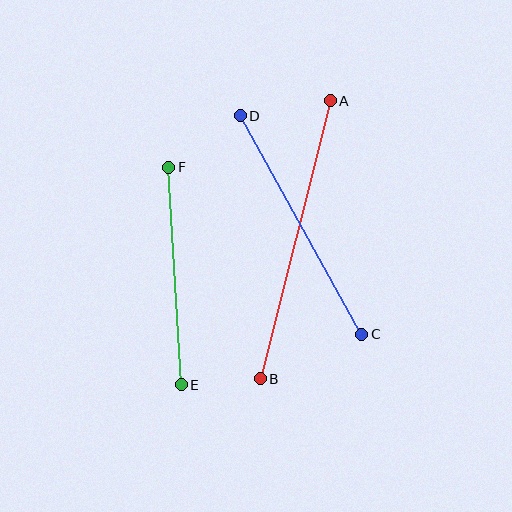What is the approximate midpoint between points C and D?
The midpoint is at approximately (301, 225) pixels.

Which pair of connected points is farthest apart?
Points A and B are farthest apart.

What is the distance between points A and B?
The distance is approximately 287 pixels.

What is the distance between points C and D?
The distance is approximately 250 pixels.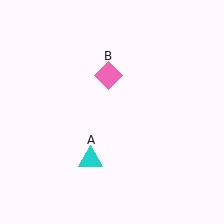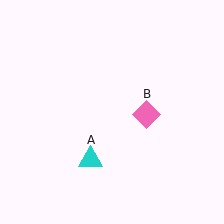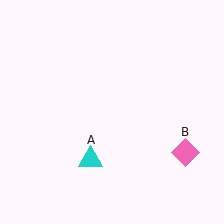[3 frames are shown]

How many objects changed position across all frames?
1 object changed position: pink diamond (object B).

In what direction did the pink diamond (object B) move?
The pink diamond (object B) moved down and to the right.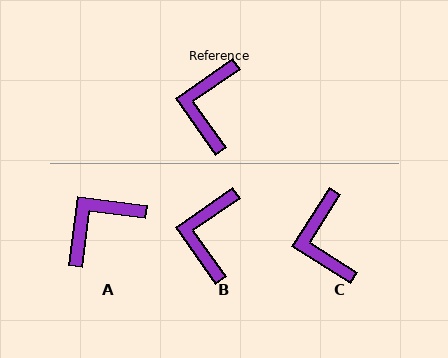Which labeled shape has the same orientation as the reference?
B.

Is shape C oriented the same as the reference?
No, it is off by about 22 degrees.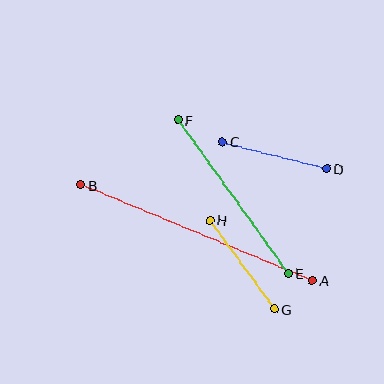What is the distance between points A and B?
The distance is approximately 250 pixels.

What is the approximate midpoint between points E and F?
The midpoint is at approximately (233, 196) pixels.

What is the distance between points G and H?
The distance is approximately 110 pixels.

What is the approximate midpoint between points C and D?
The midpoint is at approximately (274, 155) pixels.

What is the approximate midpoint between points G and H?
The midpoint is at approximately (242, 265) pixels.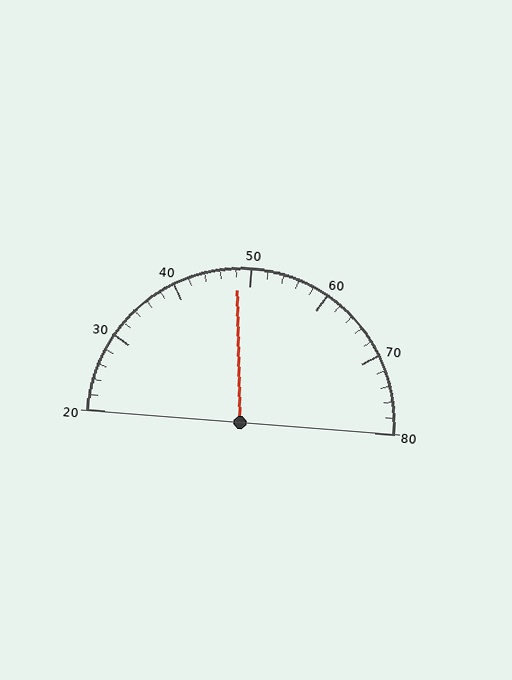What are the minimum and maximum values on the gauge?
The gauge ranges from 20 to 80.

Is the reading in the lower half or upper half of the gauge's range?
The reading is in the lower half of the range (20 to 80).